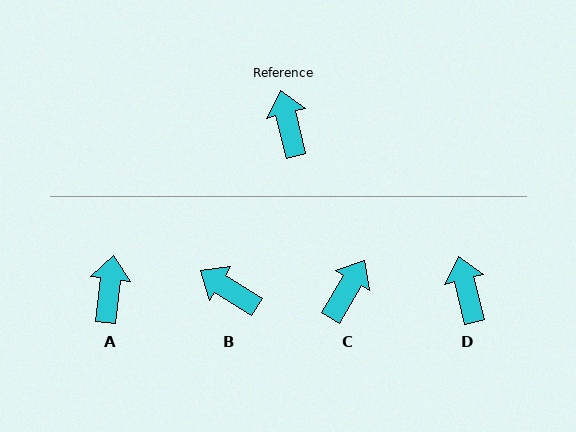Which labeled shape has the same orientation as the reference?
D.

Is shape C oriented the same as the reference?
No, it is off by about 44 degrees.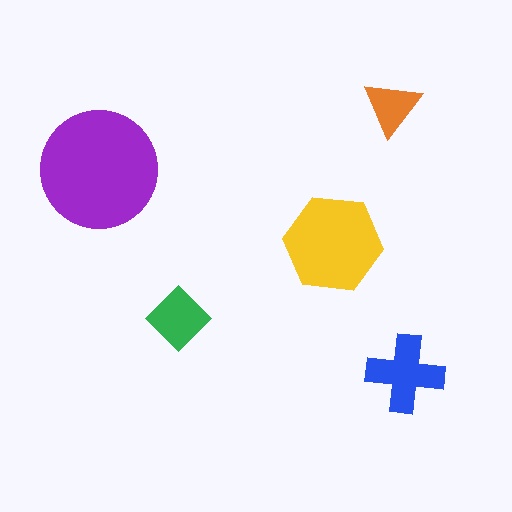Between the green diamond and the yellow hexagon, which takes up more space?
The yellow hexagon.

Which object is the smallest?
The orange triangle.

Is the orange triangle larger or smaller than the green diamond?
Smaller.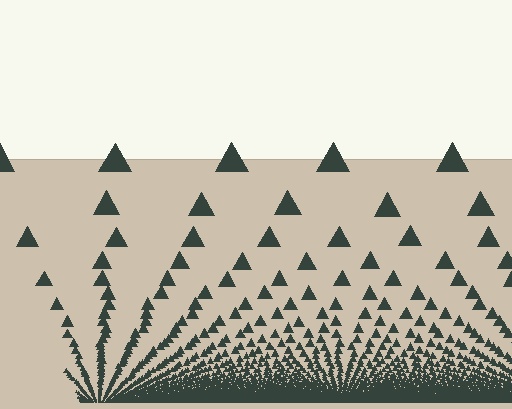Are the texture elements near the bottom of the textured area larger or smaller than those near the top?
Smaller. The gradient is inverted — elements near the bottom are smaller and denser.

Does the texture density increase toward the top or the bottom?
Density increases toward the bottom.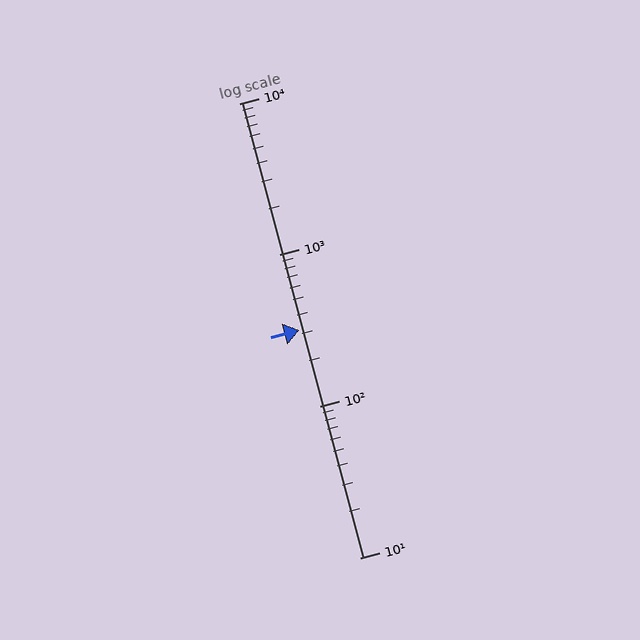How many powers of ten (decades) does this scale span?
The scale spans 3 decades, from 10 to 10000.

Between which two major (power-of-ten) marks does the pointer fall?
The pointer is between 100 and 1000.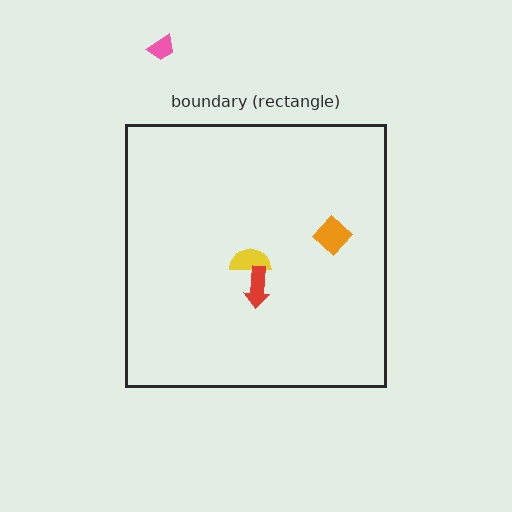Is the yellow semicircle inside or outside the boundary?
Inside.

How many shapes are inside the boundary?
3 inside, 1 outside.